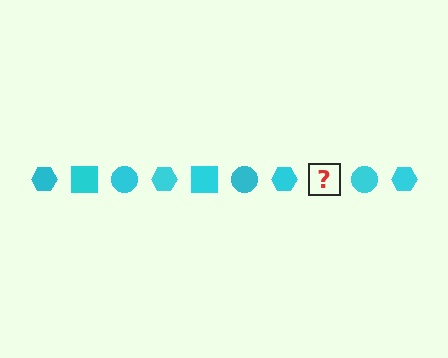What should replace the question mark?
The question mark should be replaced with a cyan square.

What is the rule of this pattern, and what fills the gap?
The rule is that the pattern cycles through hexagon, square, circle shapes in cyan. The gap should be filled with a cyan square.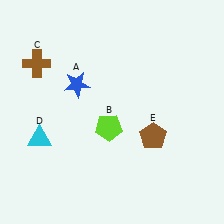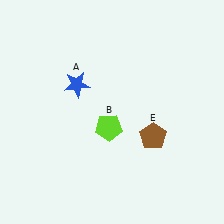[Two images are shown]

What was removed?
The cyan triangle (D), the brown cross (C) were removed in Image 2.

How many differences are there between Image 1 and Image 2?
There are 2 differences between the two images.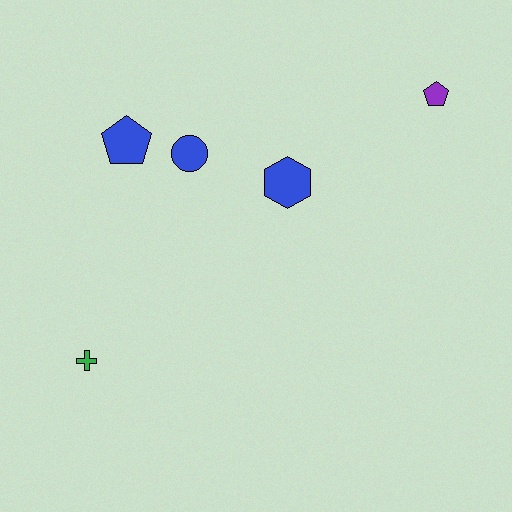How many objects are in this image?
There are 5 objects.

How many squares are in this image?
There are no squares.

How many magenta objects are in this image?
There are no magenta objects.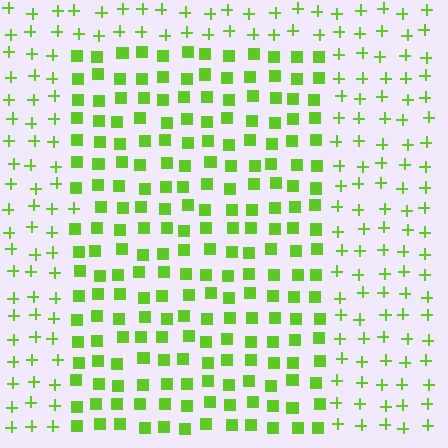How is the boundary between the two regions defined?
The boundary is defined by a change in element shape: squares inside vs. plus signs outside. All elements share the same color and spacing.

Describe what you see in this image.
The image is filled with small lime elements arranged in a uniform grid. A rectangle-shaped region contains squares, while the surrounding area contains plus signs. The boundary is defined purely by the change in element shape.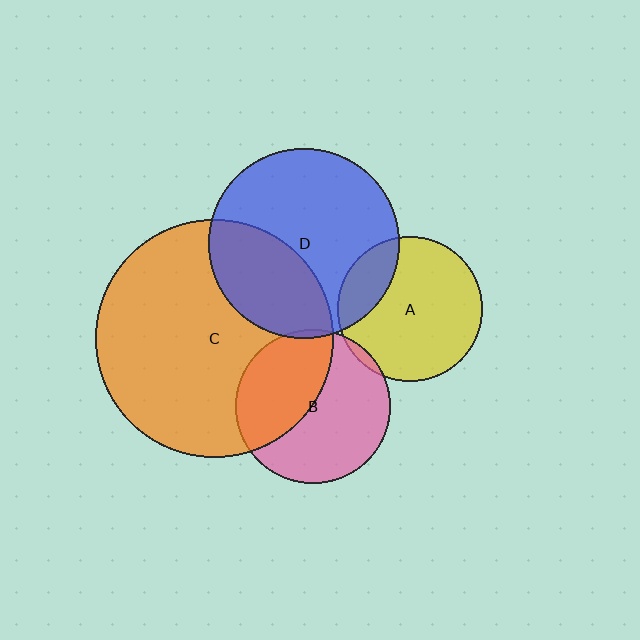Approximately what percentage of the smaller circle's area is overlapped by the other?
Approximately 5%.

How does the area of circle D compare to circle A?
Approximately 1.7 times.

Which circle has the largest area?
Circle C (orange).